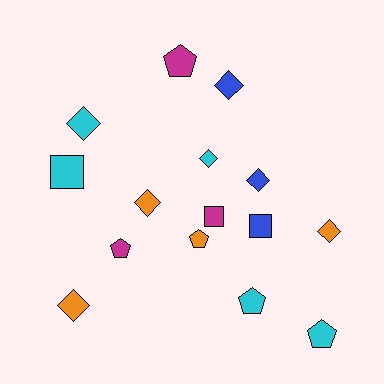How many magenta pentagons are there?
There are 2 magenta pentagons.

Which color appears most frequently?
Cyan, with 5 objects.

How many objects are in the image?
There are 15 objects.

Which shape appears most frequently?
Diamond, with 7 objects.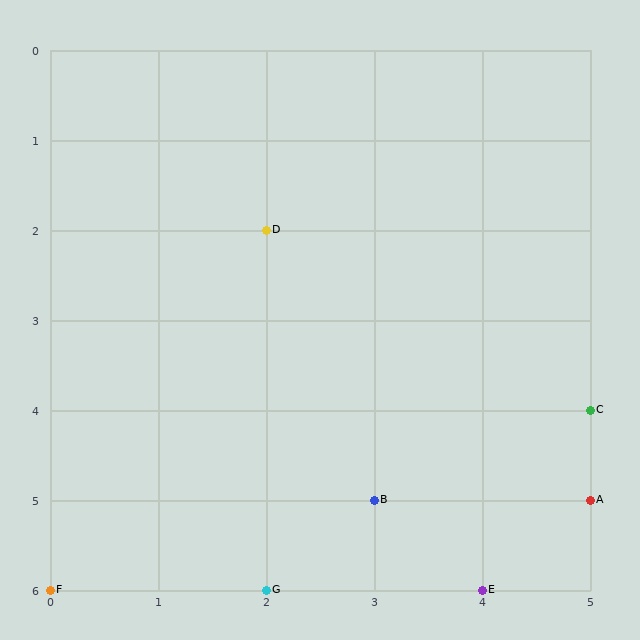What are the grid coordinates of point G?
Point G is at grid coordinates (2, 6).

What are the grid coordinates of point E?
Point E is at grid coordinates (4, 6).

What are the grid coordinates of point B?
Point B is at grid coordinates (3, 5).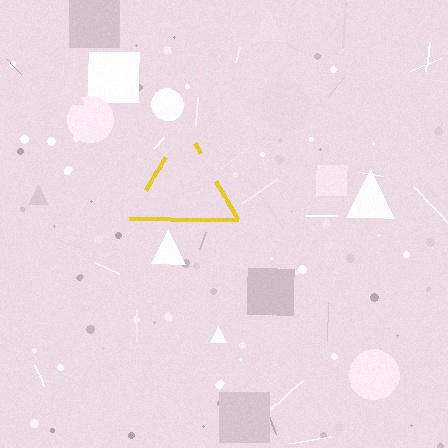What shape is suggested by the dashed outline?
The dashed outline suggests a triangle.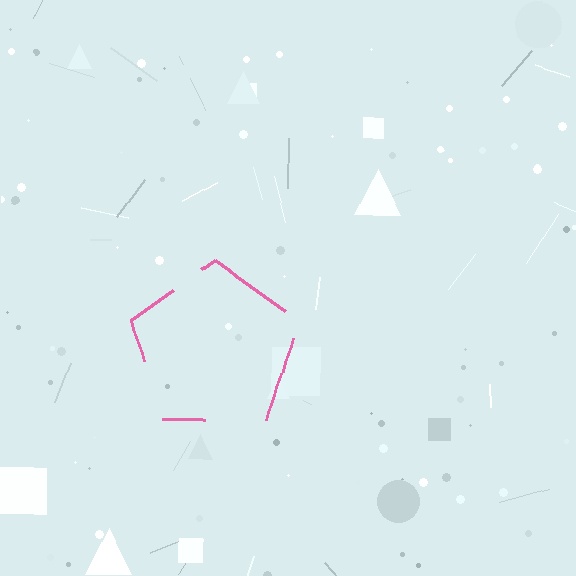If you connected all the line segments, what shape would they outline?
They would outline a pentagon.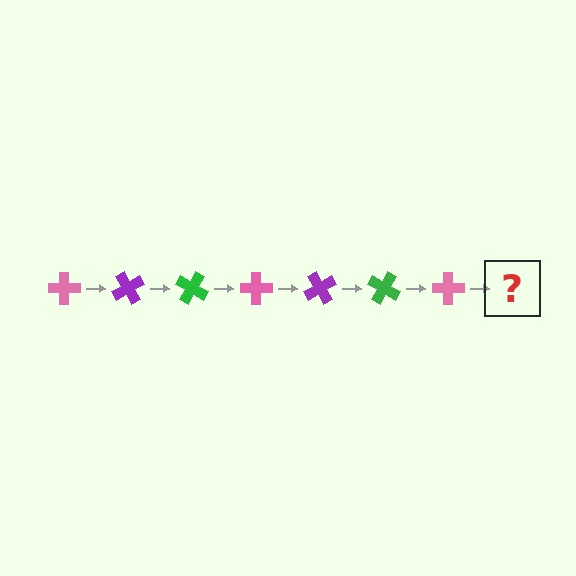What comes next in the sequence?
The next element should be a purple cross, rotated 420 degrees from the start.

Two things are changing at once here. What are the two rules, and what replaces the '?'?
The two rules are that it rotates 60 degrees each step and the color cycles through pink, purple, and green. The '?' should be a purple cross, rotated 420 degrees from the start.